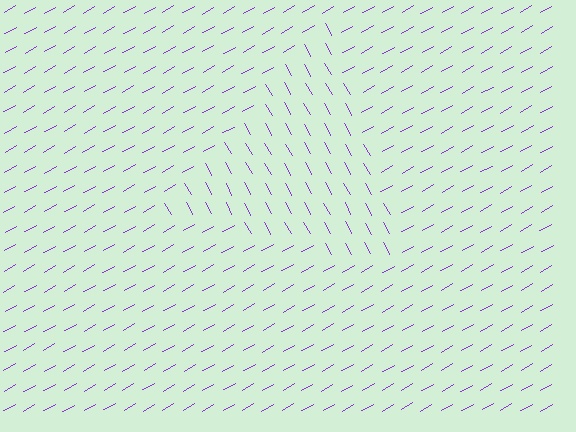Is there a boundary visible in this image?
Yes, there is a texture boundary formed by a change in line orientation.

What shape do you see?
I see a triangle.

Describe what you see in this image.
The image is filled with small purple line segments. A triangle region in the image has lines oriented differently from the surrounding lines, creating a visible texture boundary.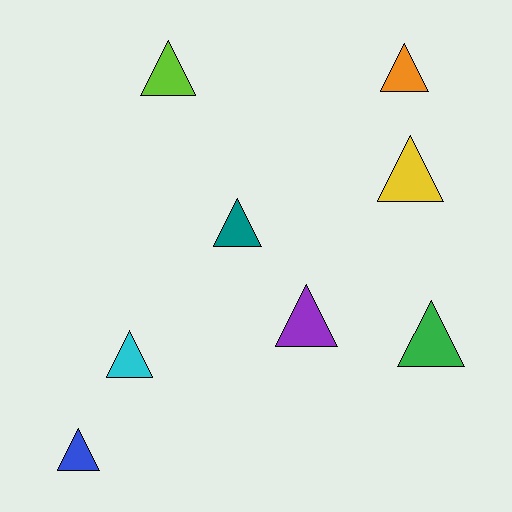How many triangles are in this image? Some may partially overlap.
There are 8 triangles.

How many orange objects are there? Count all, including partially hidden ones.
There is 1 orange object.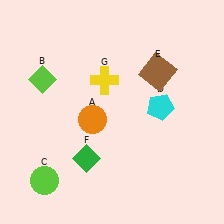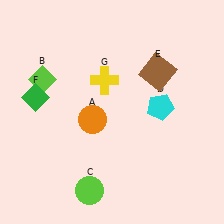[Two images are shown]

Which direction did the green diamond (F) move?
The green diamond (F) moved up.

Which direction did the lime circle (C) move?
The lime circle (C) moved right.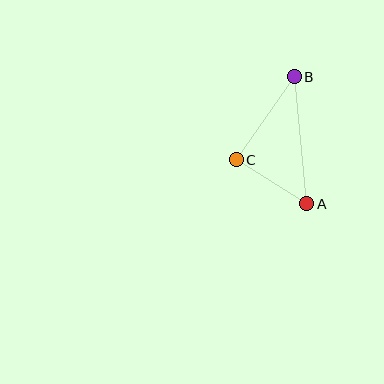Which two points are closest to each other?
Points A and C are closest to each other.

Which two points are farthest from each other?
Points A and B are farthest from each other.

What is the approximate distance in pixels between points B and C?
The distance between B and C is approximately 101 pixels.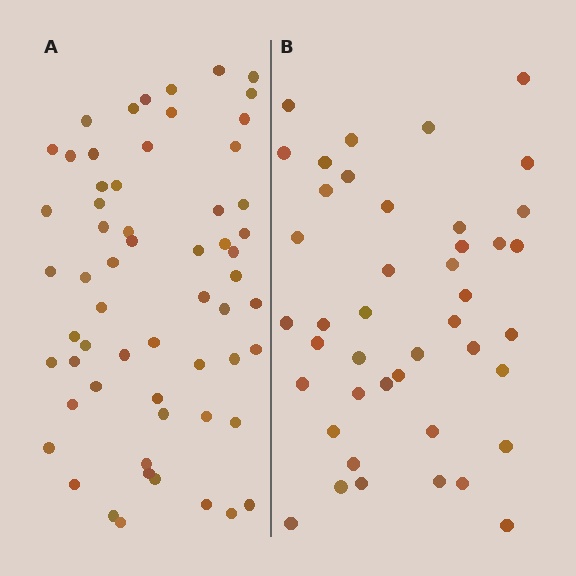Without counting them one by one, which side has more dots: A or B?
Region A (the left region) has more dots.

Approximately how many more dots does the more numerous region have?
Region A has approximately 15 more dots than region B.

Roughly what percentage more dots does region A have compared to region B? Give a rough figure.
About 40% more.